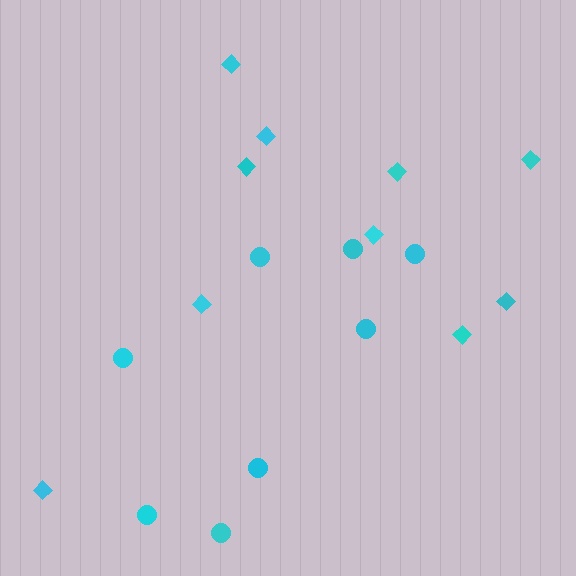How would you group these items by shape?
There are 2 groups: one group of circles (8) and one group of diamonds (10).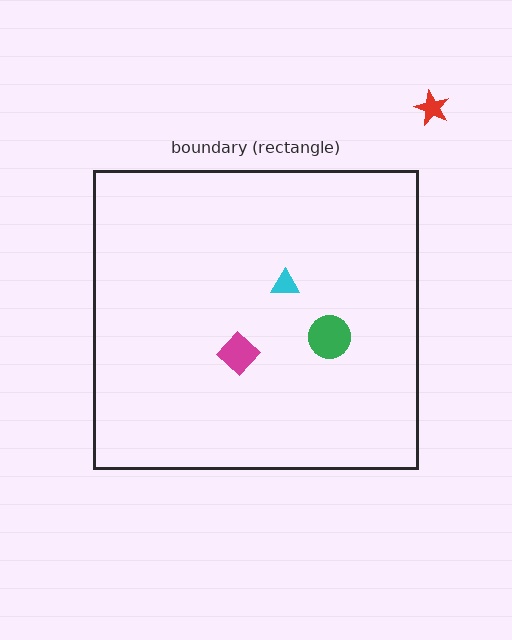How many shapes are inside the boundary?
3 inside, 1 outside.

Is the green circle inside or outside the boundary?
Inside.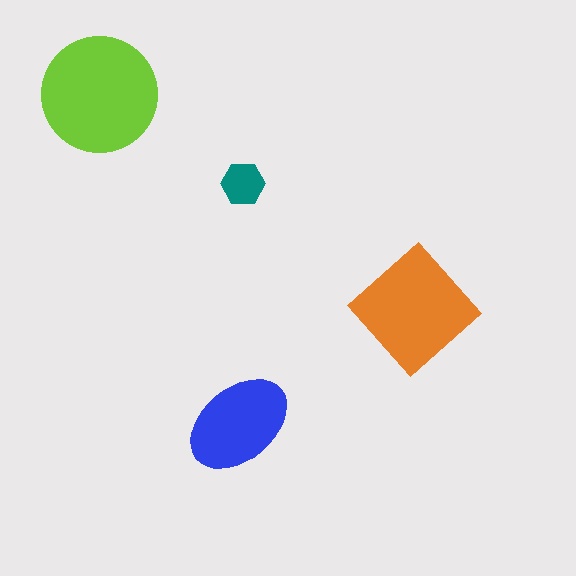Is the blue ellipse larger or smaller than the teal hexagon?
Larger.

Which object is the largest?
The lime circle.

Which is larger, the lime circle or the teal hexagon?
The lime circle.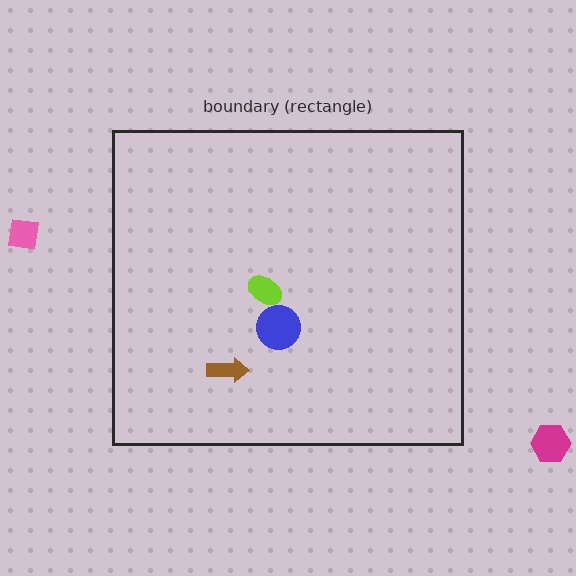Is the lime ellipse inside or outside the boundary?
Inside.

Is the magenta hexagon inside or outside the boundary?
Outside.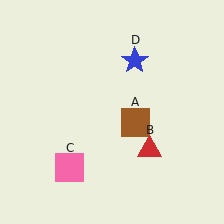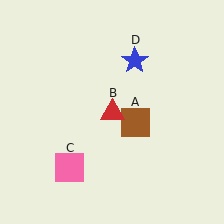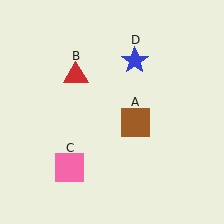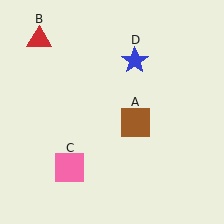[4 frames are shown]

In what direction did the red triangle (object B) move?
The red triangle (object B) moved up and to the left.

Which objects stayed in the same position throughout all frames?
Brown square (object A) and pink square (object C) and blue star (object D) remained stationary.